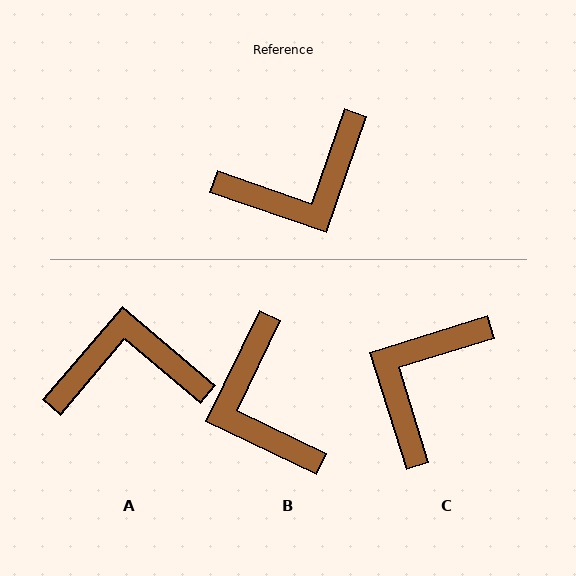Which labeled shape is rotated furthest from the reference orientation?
A, about 159 degrees away.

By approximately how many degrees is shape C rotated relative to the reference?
Approximately 144 degrees clockwise.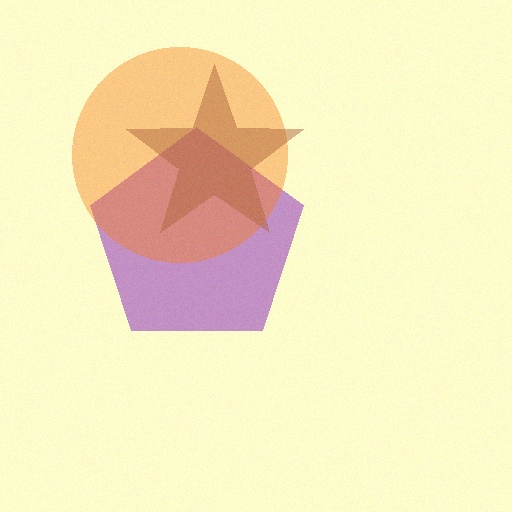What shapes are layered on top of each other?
The layered shapes are: a purple pentagon, an orange circle, a brown star.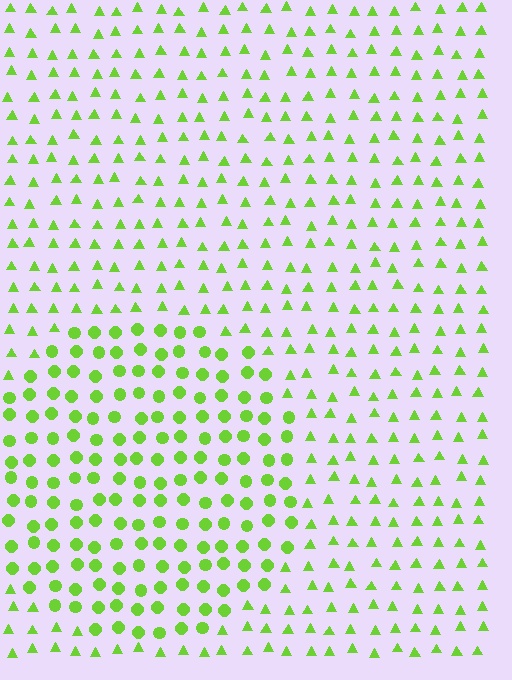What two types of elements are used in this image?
The image uses circles inside the circle region and triangles outside it.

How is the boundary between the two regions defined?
The boundary is defined by a change in element shape: circles inside vs. triangles outside. All elements share the same color and spacing.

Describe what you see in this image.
The image is filled with small lime elements arranged in a uniform grid. A circle-shaped region contains circles, while the surrounding area contains triangles. The boundary is defined purely by the change in element shape.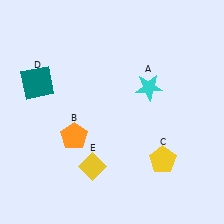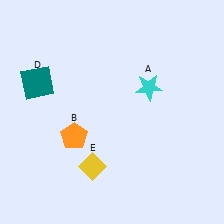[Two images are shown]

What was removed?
The yellow pentagon (C) was removed in Image 2.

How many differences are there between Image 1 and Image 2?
There is 1 difference between the two images.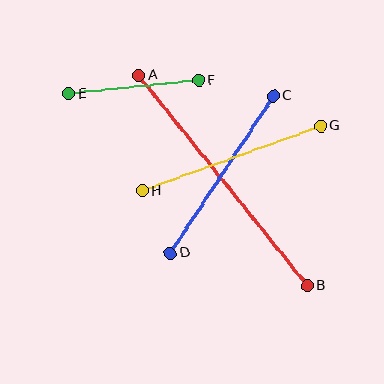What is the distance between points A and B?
The distance is approximately 269 pixels.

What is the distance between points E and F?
The distance is approximately 131 pixels.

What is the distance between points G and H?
The distance is approximately 190 pixels.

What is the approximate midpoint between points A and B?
The midpoint is at approximately (223, 181) pixels.